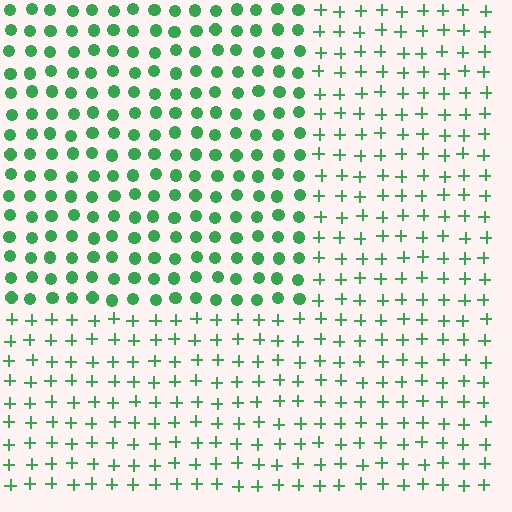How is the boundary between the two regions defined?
The boundary is defined by a change in element shape: circles inside vs. plus signs outside. All elements share the same color and spacing.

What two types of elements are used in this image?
The image uses circles inside the rectangle region and plus signs outside it.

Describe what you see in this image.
The image is filled with small green elements arranged in a uniform grid. A rectangle-shaped region contains circles, while the surrounding area contains plus signs. The boundary is defined purely by the change in element shape.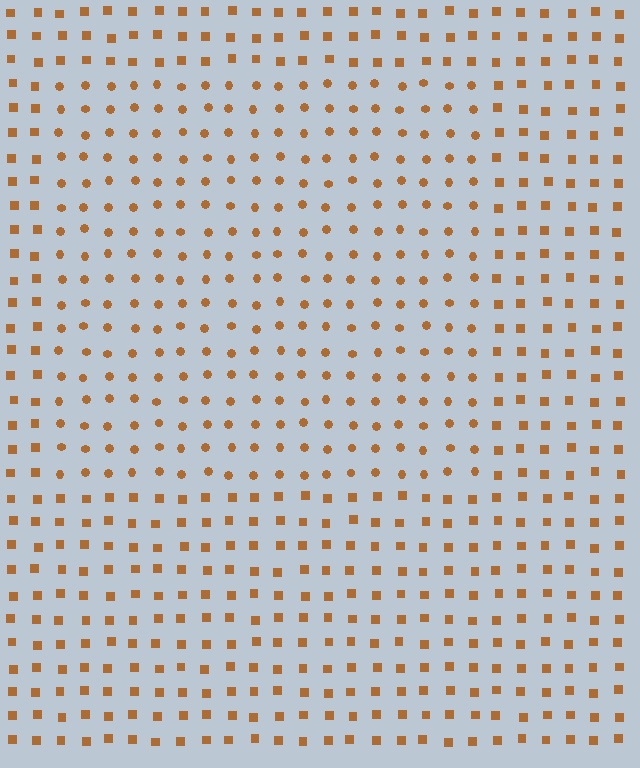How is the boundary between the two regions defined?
The boundary is defined by a change in element shape: circles inside vs. squares outside. All elements share the same color and spacing.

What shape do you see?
I see a rectangle.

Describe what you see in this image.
The image is filled with small brown elements arranged in a uniform grid. A rectangle-shaped region contains circles, while the surrounding area contains squares. The boundary is defined purely by the change in element shape.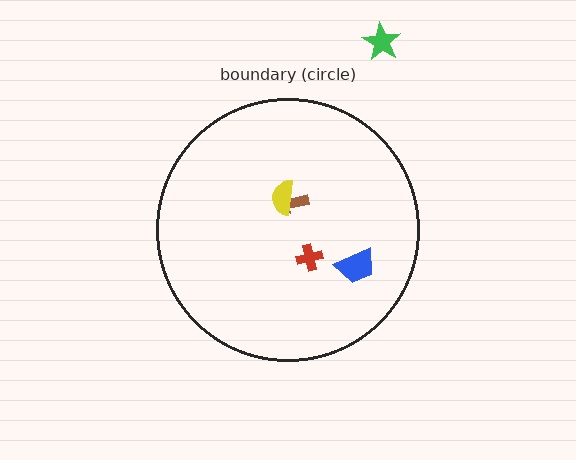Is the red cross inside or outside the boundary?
Inside.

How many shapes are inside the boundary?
4 inside, 1 outside.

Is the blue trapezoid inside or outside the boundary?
Inside.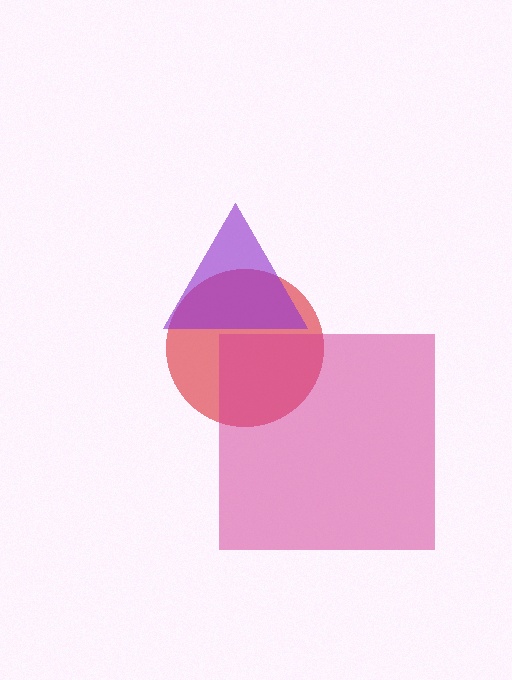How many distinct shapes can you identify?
There are 3 distinct shapes: a red circle, a magenta square, a purple triangle.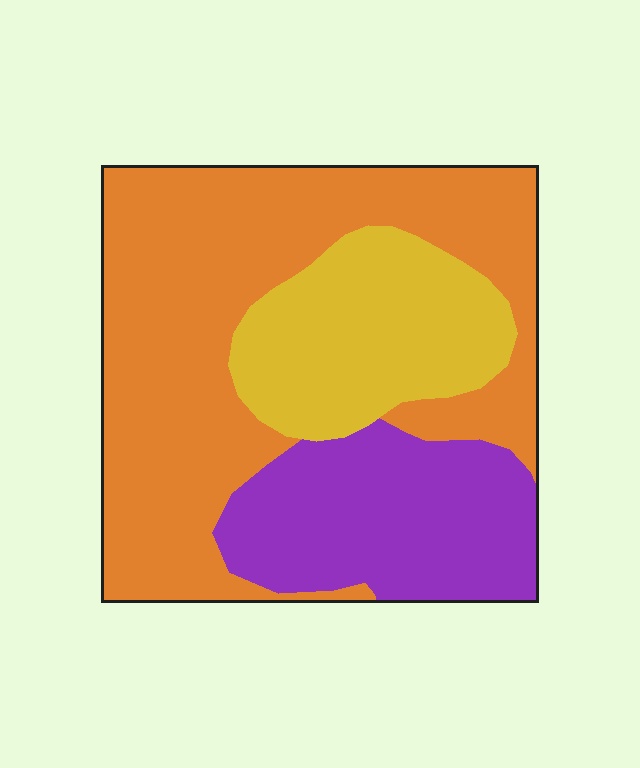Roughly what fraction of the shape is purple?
Purple covers 24% of the shape.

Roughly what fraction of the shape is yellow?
Yellow takes up about one fifth (1/5) of the shape.